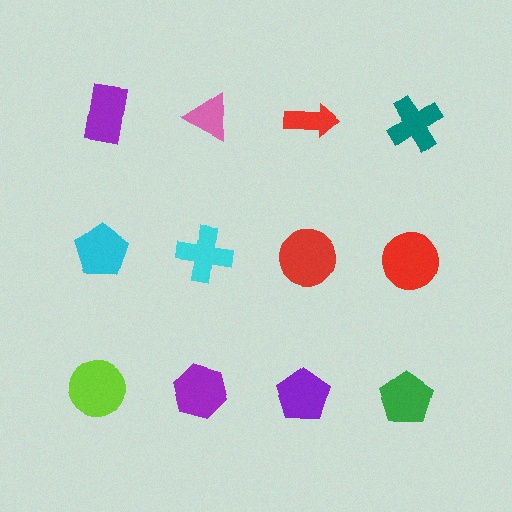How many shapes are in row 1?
4 shapes.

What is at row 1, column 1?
A purple rectangle.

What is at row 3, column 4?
A green pentagon.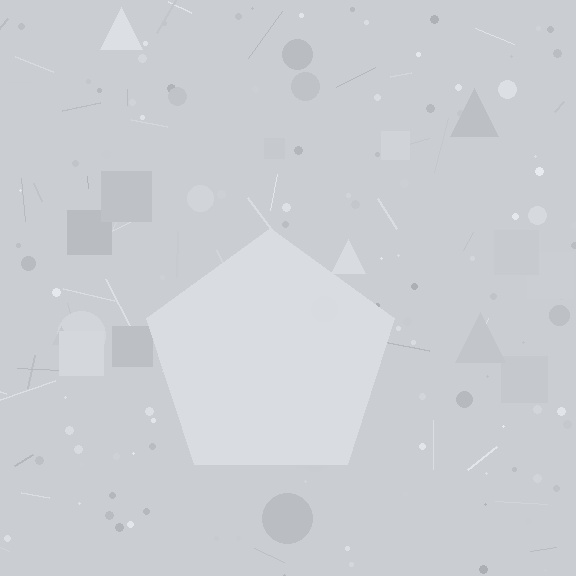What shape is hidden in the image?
A pentagon is hidden in the image.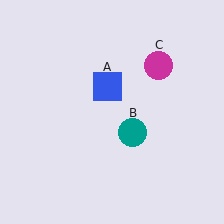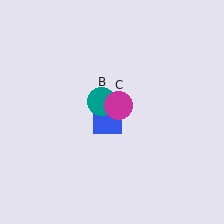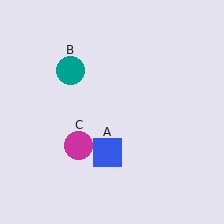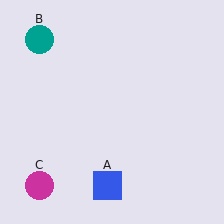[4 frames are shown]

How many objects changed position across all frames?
3 objects changed position: blue square (object A), teal circle (object B), magenta circle (object C).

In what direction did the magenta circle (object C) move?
The magenta circle (object C) moved down and to the left.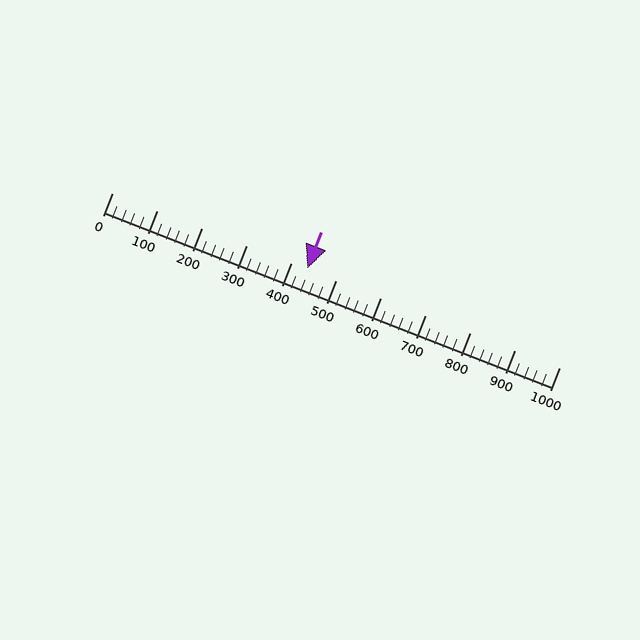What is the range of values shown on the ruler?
The ruler shows values from 0 to 1000.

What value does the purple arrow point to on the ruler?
The purple arrow points to approximately 436.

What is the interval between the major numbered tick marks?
The major tick marks are spaced 100 units apart.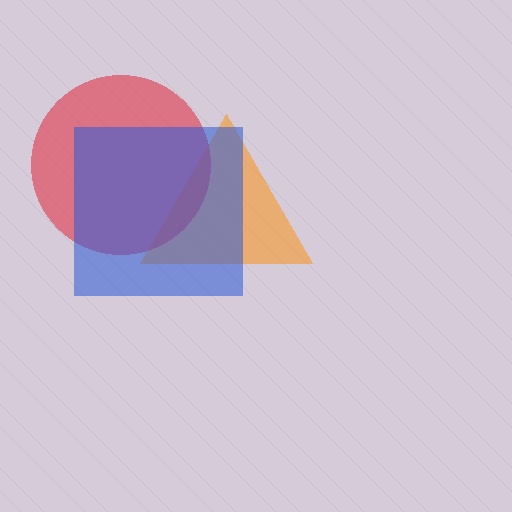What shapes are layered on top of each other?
The layered shapes are: an orange triangle, a red circle, a blue square.